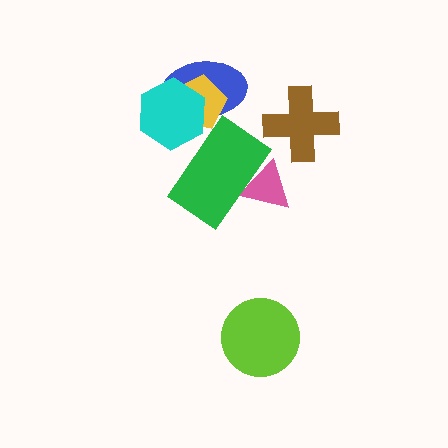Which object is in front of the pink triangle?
The green rectangle is in front of the pink triangle.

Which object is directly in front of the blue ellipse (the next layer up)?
The yellow pentagon is directly in front of the blue ellipse.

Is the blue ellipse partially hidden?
Yes, it is partially covered by another shape.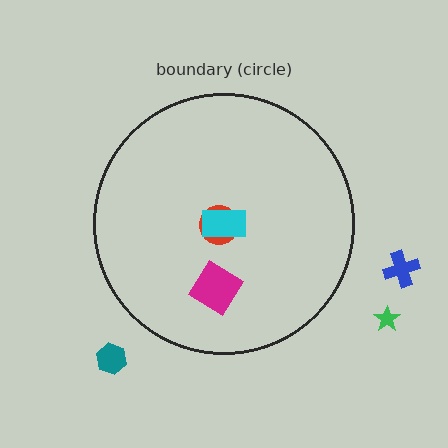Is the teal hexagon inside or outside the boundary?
Outside.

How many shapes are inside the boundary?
3 inside, 3 outside.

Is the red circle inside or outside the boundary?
Inside.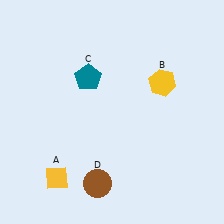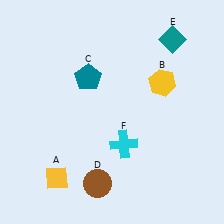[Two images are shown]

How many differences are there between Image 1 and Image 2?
There are 2 differences between the two images.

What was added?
A teal diamond (E), a cyan cross (F) were added in Image 2.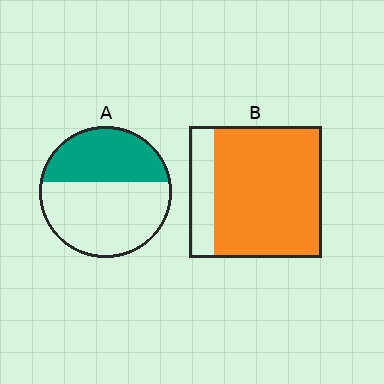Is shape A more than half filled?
No.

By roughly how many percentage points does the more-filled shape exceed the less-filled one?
By roughly 40 percentage points (B over A).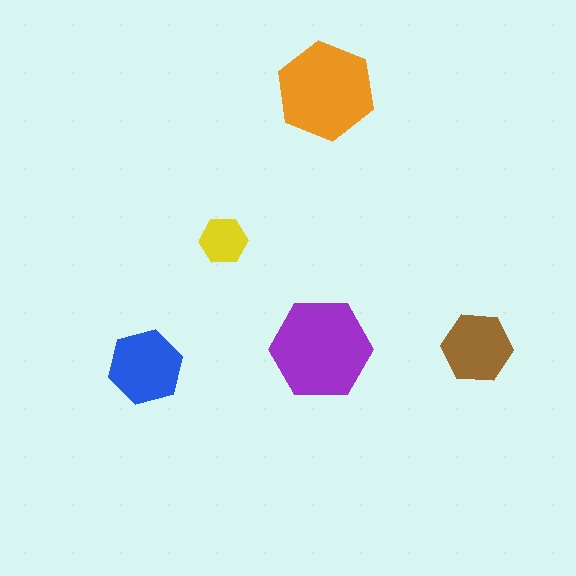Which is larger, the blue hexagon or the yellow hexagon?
The blue one.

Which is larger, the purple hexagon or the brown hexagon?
The purple one.